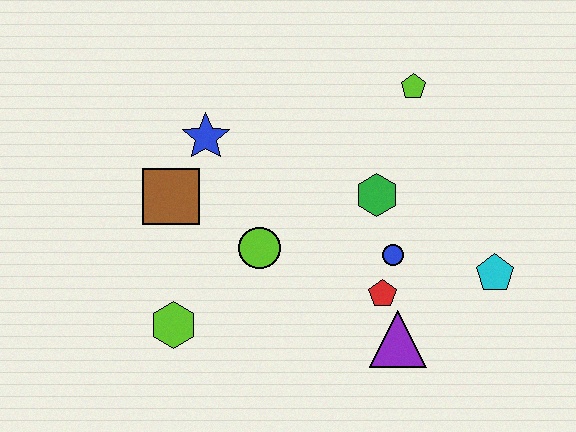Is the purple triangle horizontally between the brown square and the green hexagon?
No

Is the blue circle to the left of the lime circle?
No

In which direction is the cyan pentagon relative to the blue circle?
The cyan pentagon is to the right of the blue circle.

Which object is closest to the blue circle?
The red pentagon is closest to the blue circle.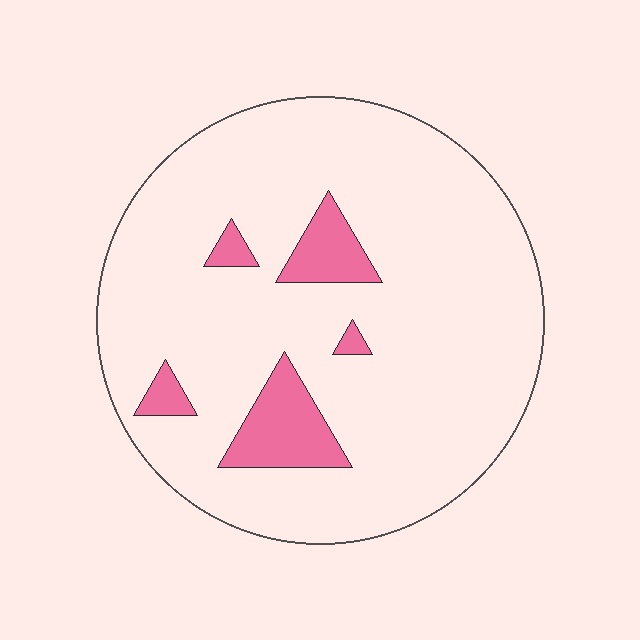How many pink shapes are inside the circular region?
5.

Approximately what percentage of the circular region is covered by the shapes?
Approximately 10%.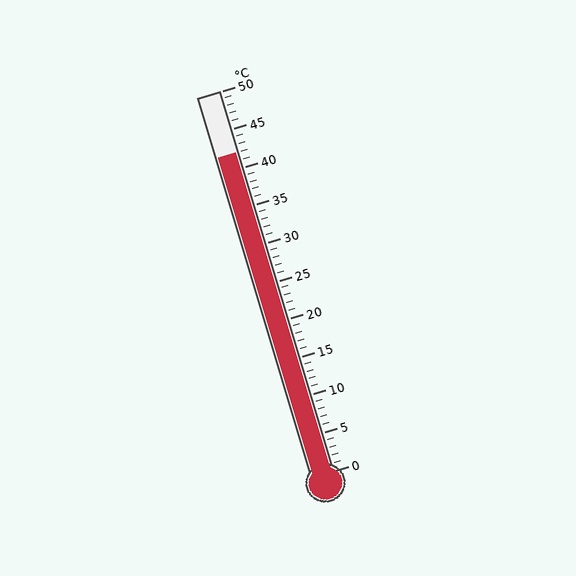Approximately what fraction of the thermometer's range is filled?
The thermometer is filled to approximately 85% of its range.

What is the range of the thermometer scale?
The thermometer scale ranges from 0°C to 50°C.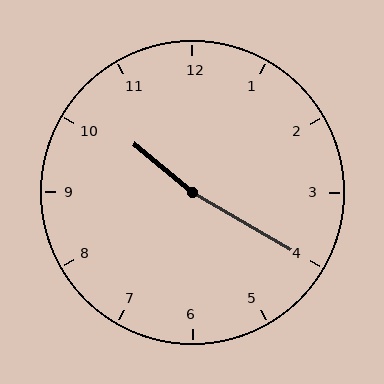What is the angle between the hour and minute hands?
Approximately 170 degrees.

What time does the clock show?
10:20.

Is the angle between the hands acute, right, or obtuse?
It is obtuse.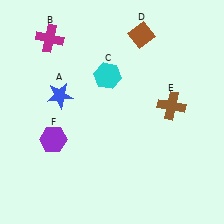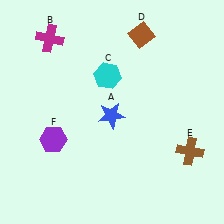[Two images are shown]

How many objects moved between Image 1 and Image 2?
2 objects moved between the two images.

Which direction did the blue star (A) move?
The blue star (A) moved right.